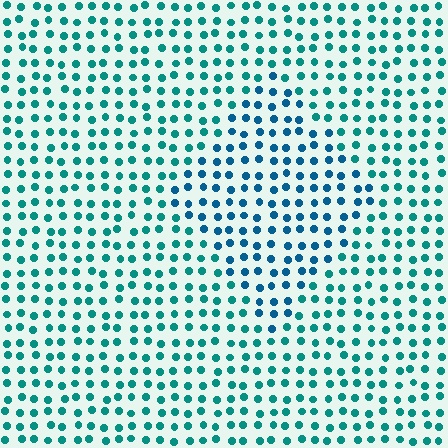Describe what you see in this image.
The image is filled with small teal elements in a uniform arrangement. A diamond-shaped region is visible where the elements are tinted to a slightly different hue, forming a subtle color boundary.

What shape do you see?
I see a diamond.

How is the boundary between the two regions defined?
The boundary is defined purely by a slight shift in hue (about 28 degrees). Spacing, size, and orientation are identical on both sides.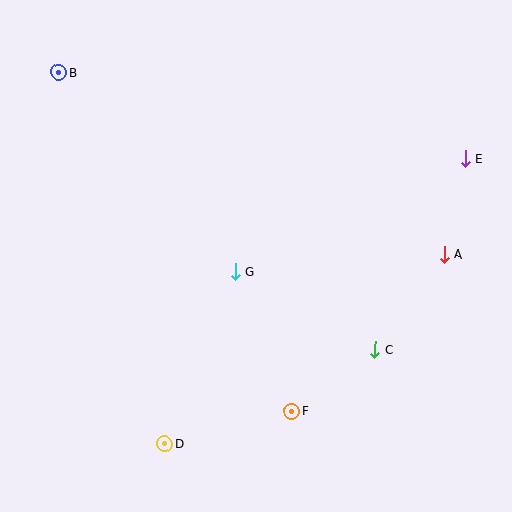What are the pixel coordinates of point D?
Point D is at (165, 444).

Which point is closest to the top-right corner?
Point E is closest to the top-right corner.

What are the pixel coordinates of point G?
Point G is at (235, 271).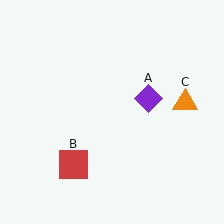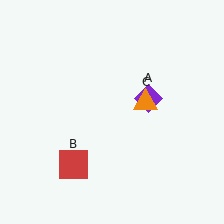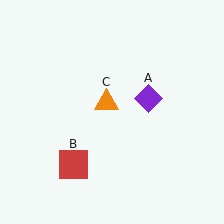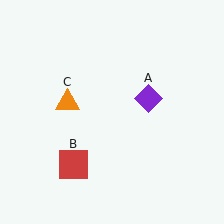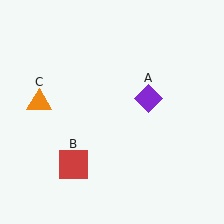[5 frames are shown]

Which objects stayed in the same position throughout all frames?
Purple diamond (object A) and red square (object B) remained stationary.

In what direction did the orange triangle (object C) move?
The orange triangle (object C) moved left.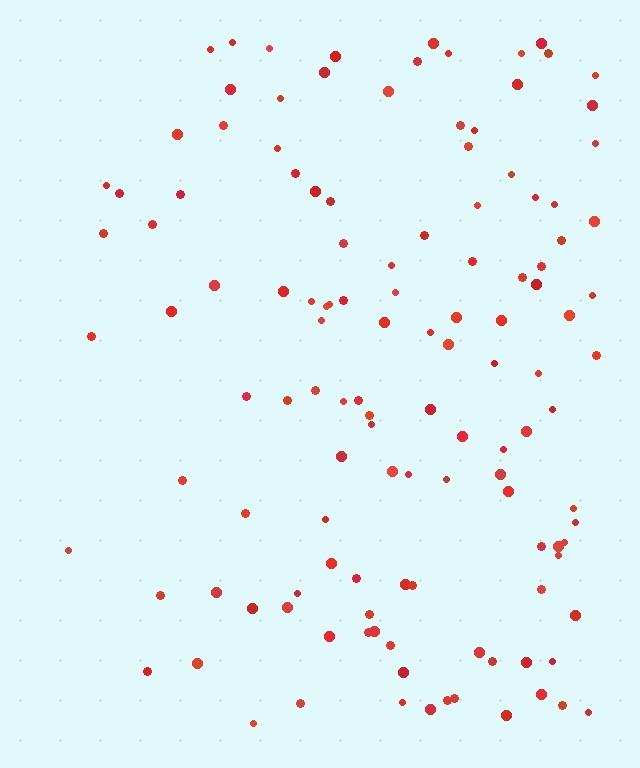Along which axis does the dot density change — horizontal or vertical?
Horizontal.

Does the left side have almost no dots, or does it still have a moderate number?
Still a moderate number, just noticeably fewer than the right.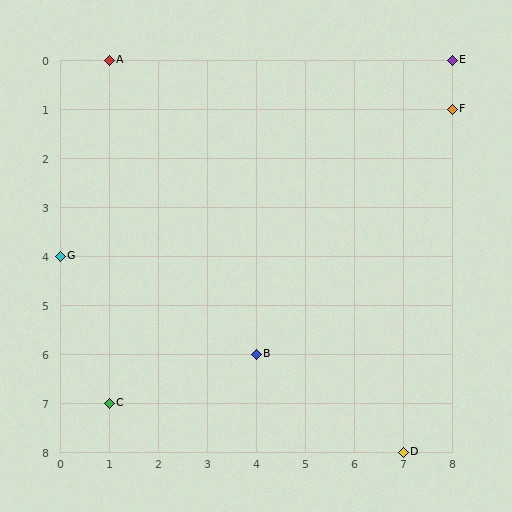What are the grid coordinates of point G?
Point G is at grid coordinates (0, 4).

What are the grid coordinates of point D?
Point D is at grid coordinates (7, 8).